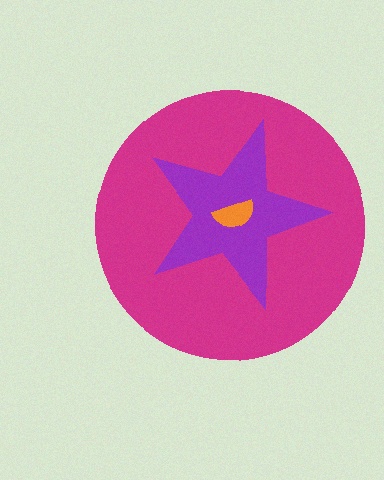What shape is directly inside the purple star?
The orange semicircle.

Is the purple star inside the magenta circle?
Yes.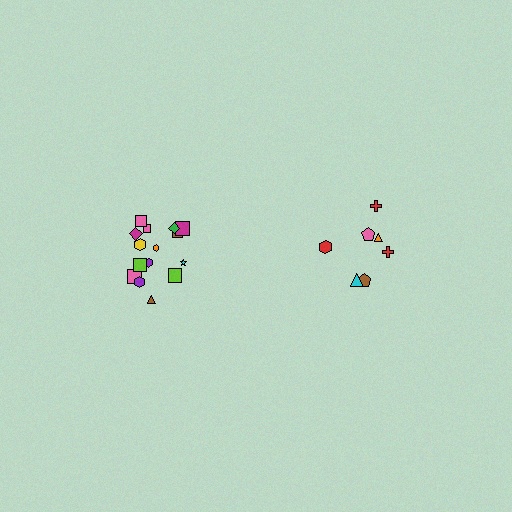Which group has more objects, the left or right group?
The left group.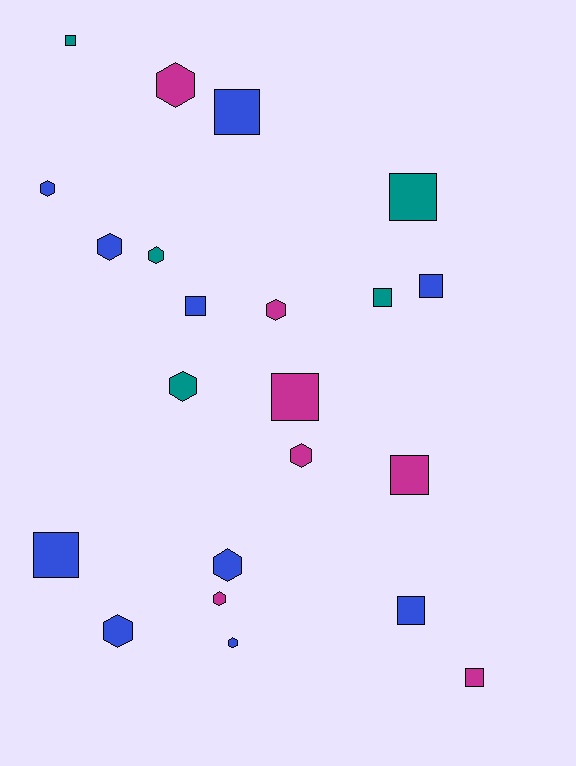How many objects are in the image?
There are 22 objects.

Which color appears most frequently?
Blue, with 10 objects.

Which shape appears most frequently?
Square, with 11 objects.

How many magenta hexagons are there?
There are 4 magenta hexagons.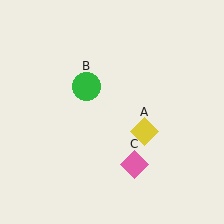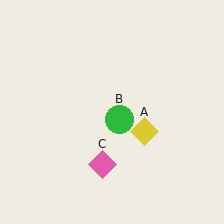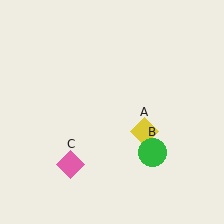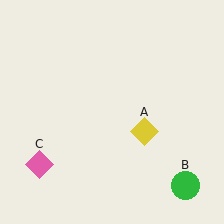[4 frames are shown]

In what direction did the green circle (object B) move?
The green circle (object B) moved down and to the right.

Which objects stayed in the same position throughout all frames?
Yellow diamond (object A) remained stationary.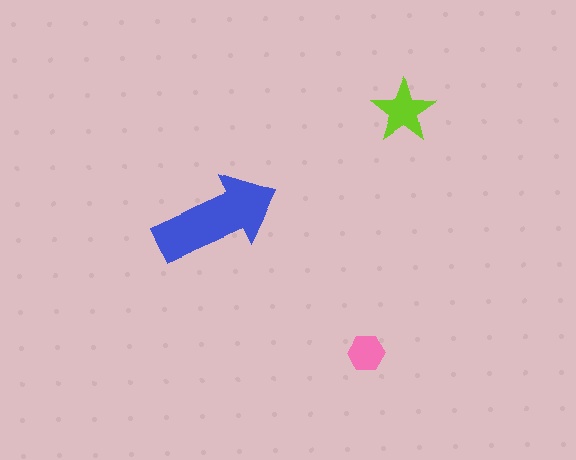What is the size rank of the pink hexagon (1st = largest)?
3rd.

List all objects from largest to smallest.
The blue arrow, the lime star, the pink hexagon.